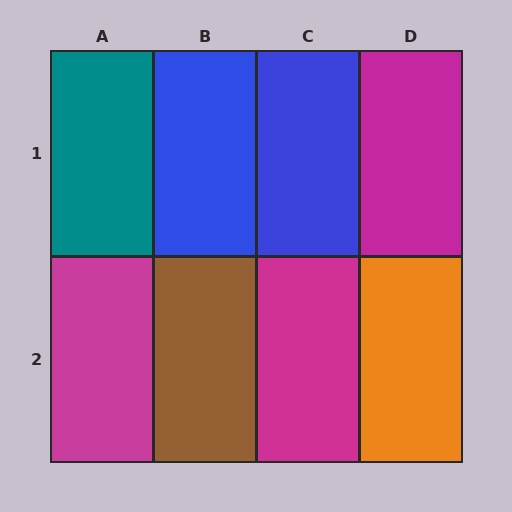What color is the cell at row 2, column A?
Magenta.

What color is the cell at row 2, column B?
Brown.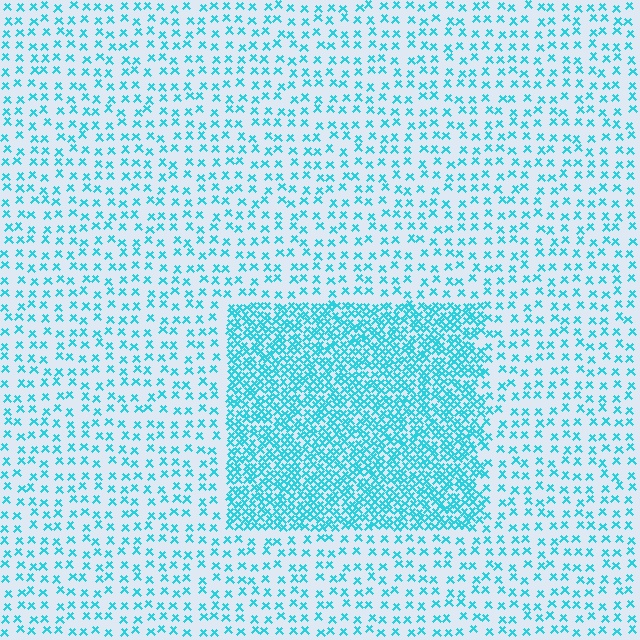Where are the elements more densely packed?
The elements are more densely packed inside the rectangle boundary.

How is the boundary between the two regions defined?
The boundary is defined by a change in element density (approximately 2.9x ratio). All elements are the same color, size, and shape.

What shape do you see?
I see a rectangle.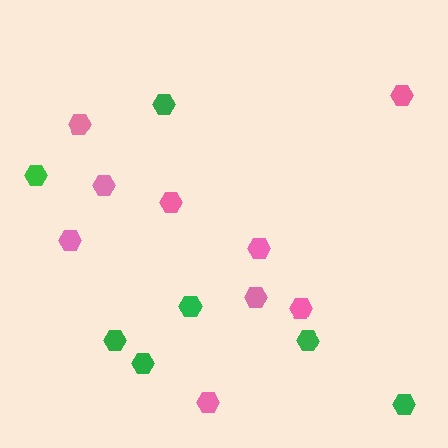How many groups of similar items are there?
There are 2 groups: one group of green hexagons (7) and one group of pink hexagons (9).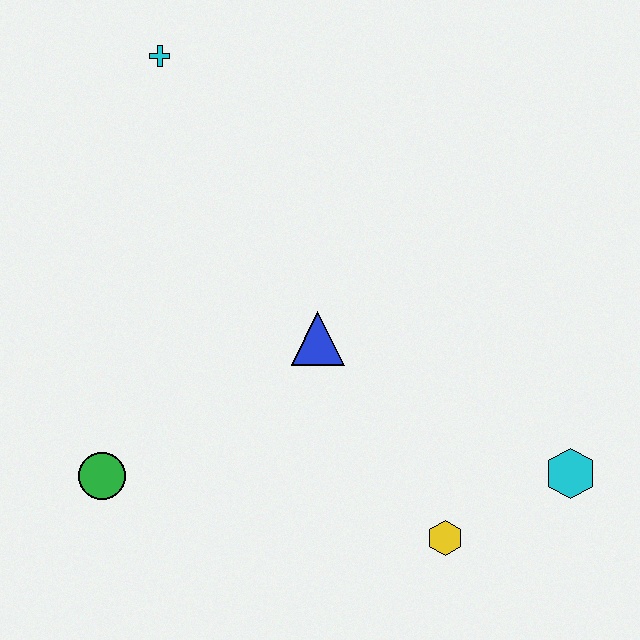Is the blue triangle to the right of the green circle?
Yes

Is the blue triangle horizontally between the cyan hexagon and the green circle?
Yes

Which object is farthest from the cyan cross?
The cyan hexagon is farthest from the cyan cross.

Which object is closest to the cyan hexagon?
The yellow hexagon is closest to the cyan hexagon.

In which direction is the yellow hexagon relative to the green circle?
The yellow hexagon is to the right of the green circle.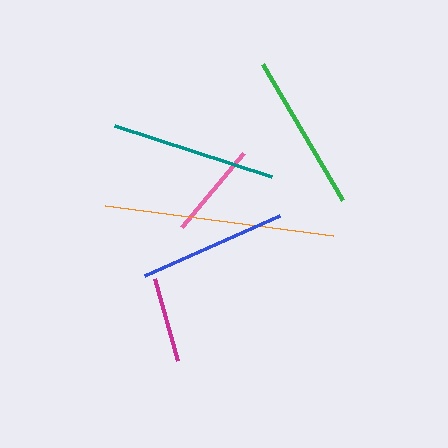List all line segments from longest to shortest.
From longest to shortest: orange, teal, green, blue, pink, magenta.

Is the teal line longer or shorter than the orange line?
The orange line is longer than the teal line.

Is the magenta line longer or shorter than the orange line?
The orange line is longer than the magenta line.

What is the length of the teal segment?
The teal segment is approximately 165 pixels long.